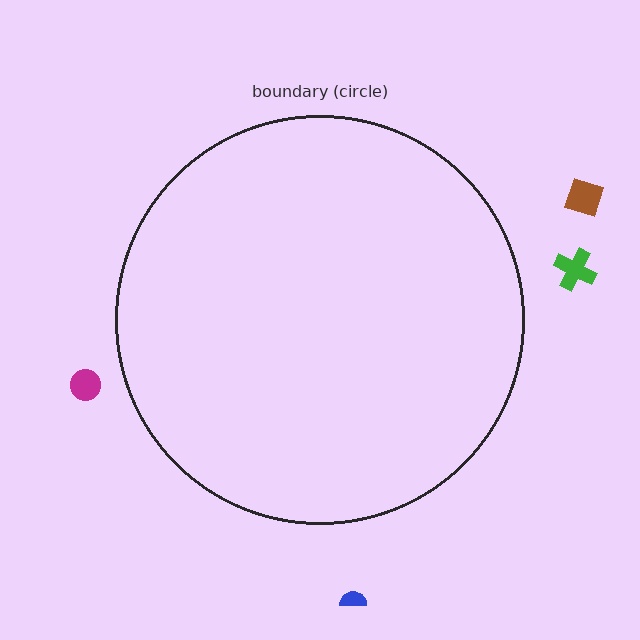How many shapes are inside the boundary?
0 inside, 4 outside.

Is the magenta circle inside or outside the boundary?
Outside.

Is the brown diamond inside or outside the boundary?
Outside.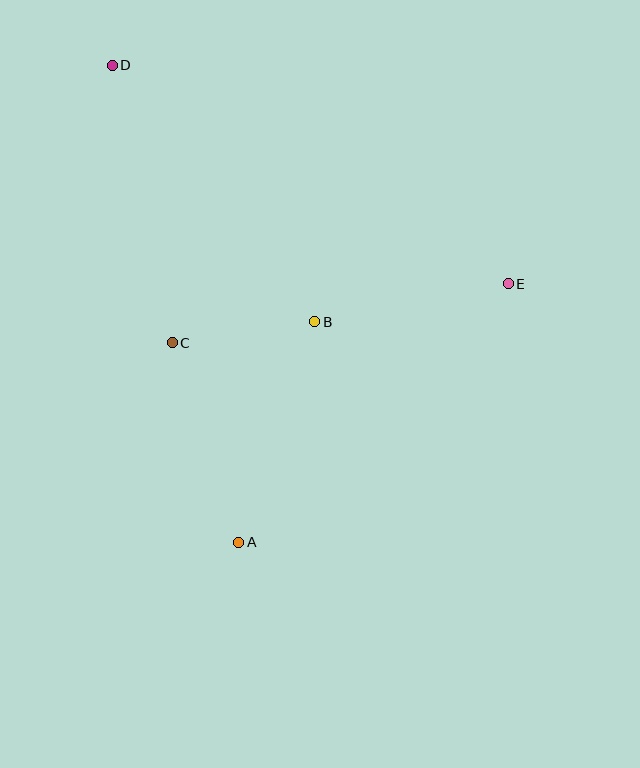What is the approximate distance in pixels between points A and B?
The distance between A and B is approximately 233 pixels.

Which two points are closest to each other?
Points B and C are closest to each other.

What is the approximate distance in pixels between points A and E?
The distance between A and E is approximately 374 pixels.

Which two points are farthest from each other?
Points A and D are farthest from each other.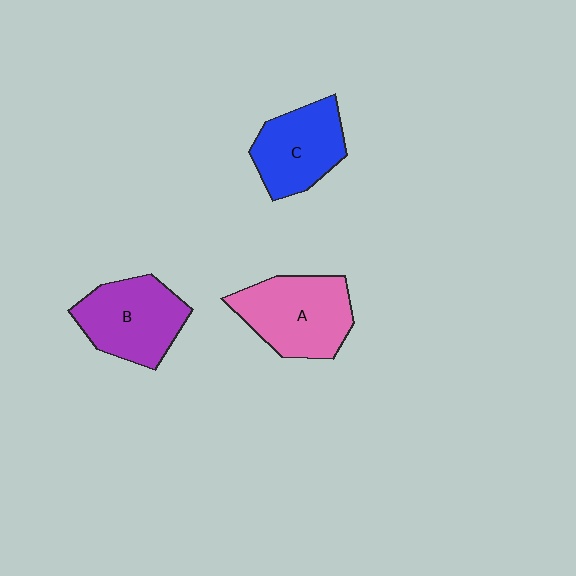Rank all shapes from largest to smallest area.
From largest to smallest: A (pink), B (purple), C (blue).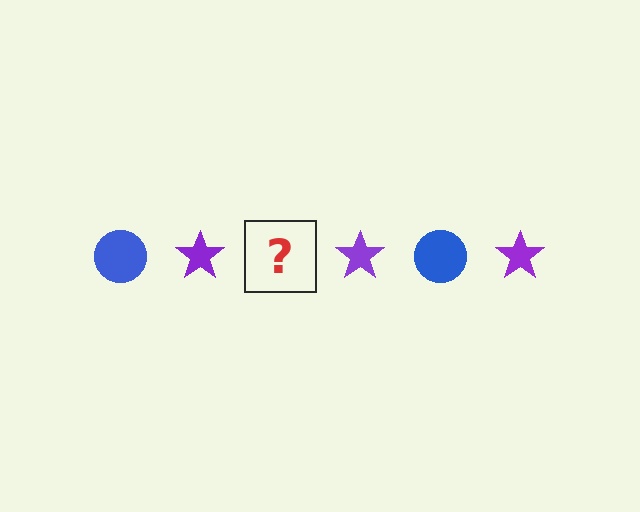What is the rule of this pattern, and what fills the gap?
The rule is that the pattern alternates between blue circle and purple star. The gap should be filled with a blue circle.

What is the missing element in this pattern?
The missing element is a blue circle.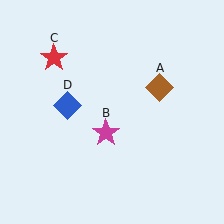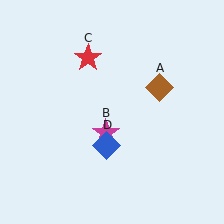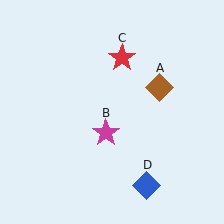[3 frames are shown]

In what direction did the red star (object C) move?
The red star (object C) moved right.